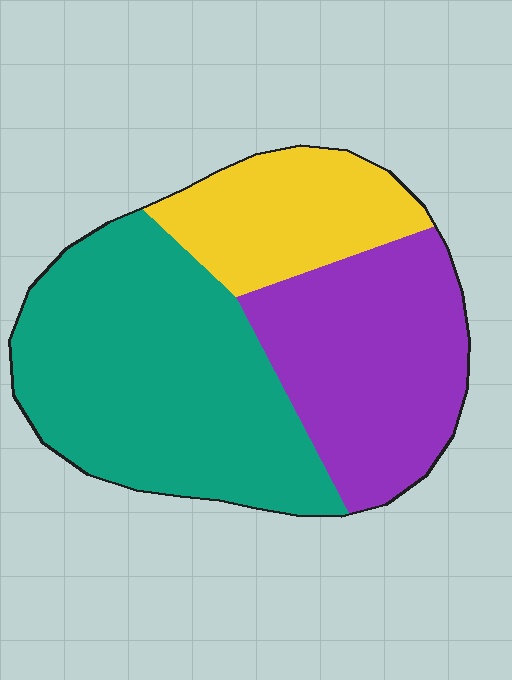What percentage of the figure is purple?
Purple covers around 30% of the figure.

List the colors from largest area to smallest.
From largest to smallest: teal, purple, yellow.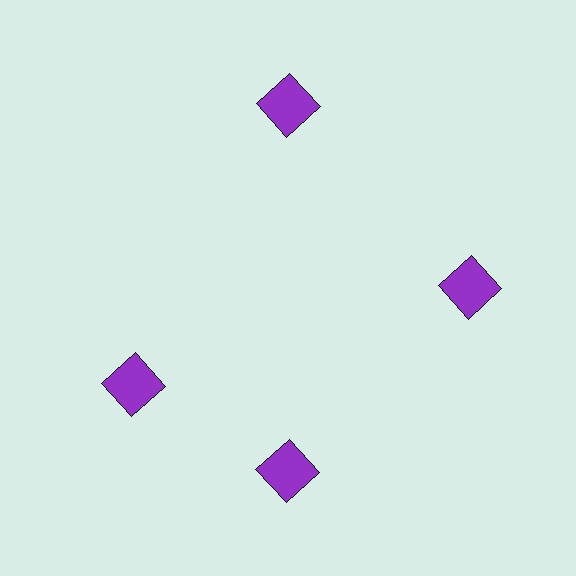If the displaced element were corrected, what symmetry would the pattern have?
It would have 4-fold rotational symmetry — the pattern would map onto itself every 90 degrees.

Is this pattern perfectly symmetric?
No. The 4 purple squares are arranged in a ring, but one element near the 9 o'clock position is rotated out of alignment along the ring, breaking the 4-fold rotational symmetry.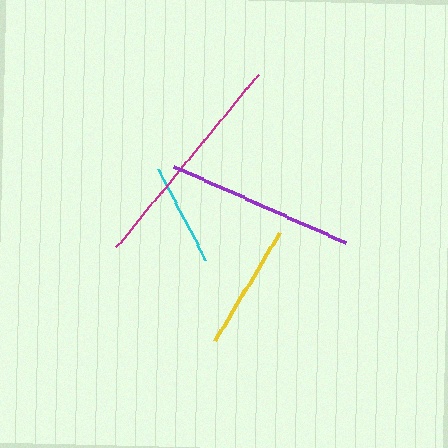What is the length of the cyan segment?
The cyan segment is approximately 101 pixels long.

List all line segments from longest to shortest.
From longest to shortest: magenta, purple, yellow, cyan.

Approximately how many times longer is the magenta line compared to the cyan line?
The magenta line is approximately 2.2 times the length of the cyan line.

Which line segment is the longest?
The magenta line is the longest at approximately 224 pixels.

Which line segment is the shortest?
The cyan line is the shortest at approximately 101 pixels.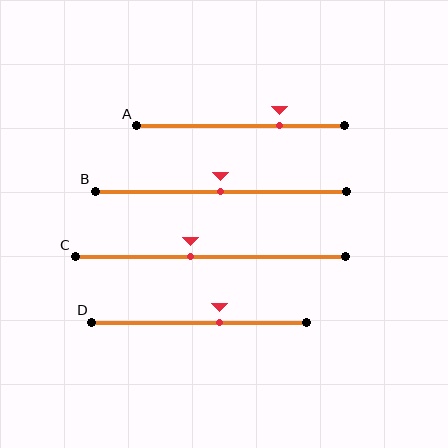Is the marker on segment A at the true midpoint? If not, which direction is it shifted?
No, the marker on segment A is shifted to the right by about 19% of the segment length.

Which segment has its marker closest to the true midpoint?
Segment B has its marker closest to the true midpoint.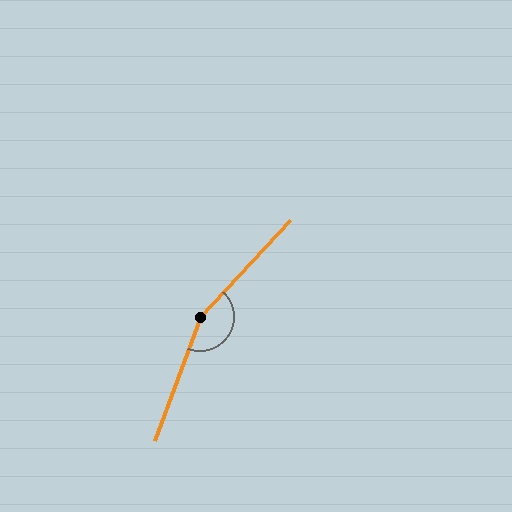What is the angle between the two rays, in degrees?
Approximately 157 degrees.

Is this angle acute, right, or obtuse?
It is obtuse.